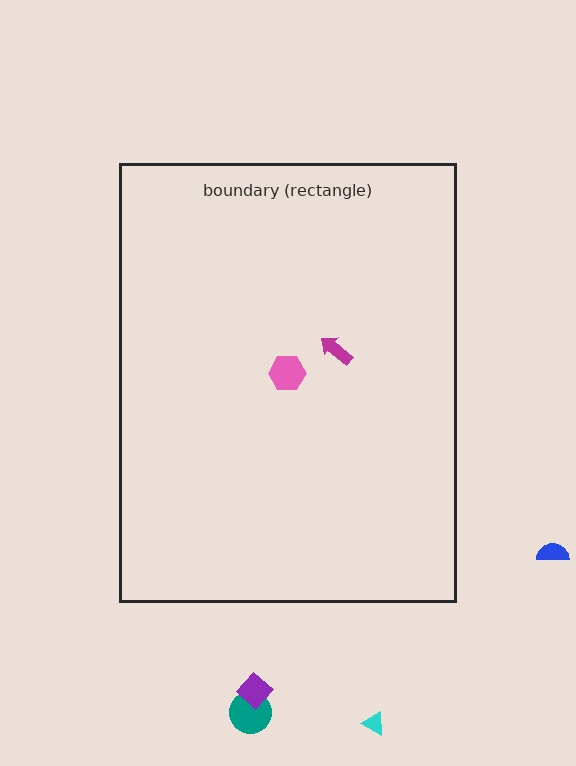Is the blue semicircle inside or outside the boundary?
Outside.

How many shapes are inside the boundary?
2 inside, 4 outside.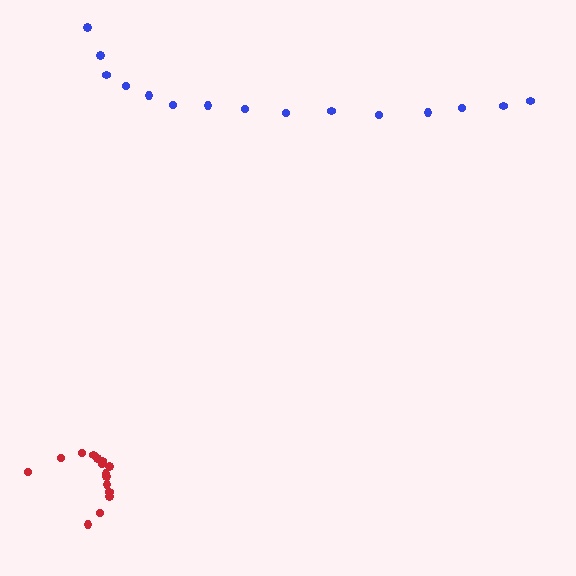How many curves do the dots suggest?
There are 2 distinct paths.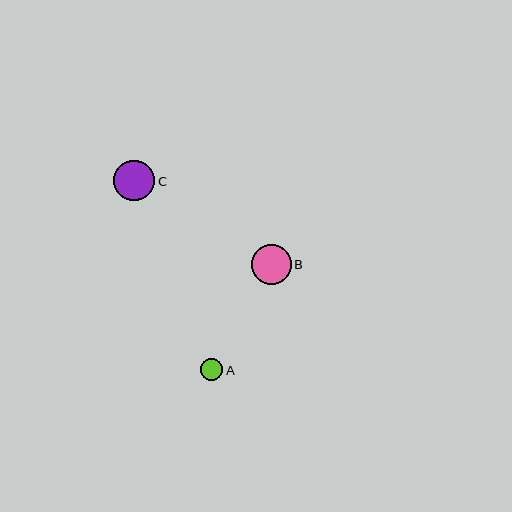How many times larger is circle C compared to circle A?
Circle C is approximately 1.8 times the size of circle A.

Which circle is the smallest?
Circle A is the smallest with a size of approximately 22 pixels.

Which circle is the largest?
Circle C is the largest with a size of approximately 41 pixels.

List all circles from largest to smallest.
From largest to smallest: C, B, A.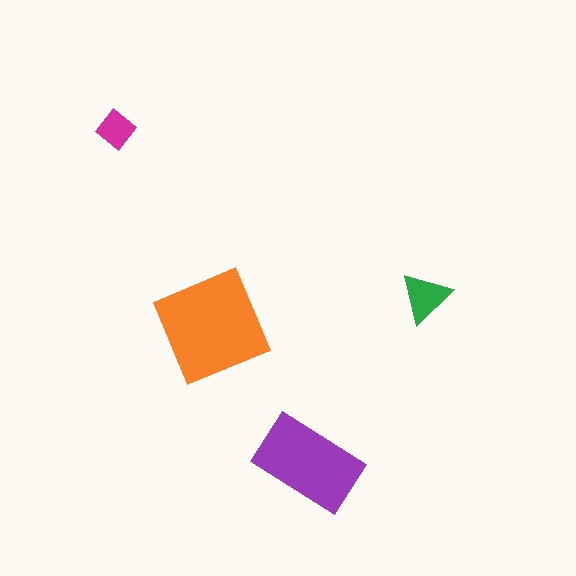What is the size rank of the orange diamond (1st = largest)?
1st.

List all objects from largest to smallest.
The orange diamond, the purple rectangle, the green triangle, the magenta diamond.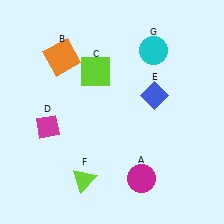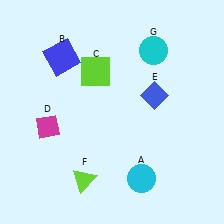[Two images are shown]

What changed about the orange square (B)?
In Image 1, B is orange. In Image 2, it changed to blue.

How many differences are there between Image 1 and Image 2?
There are 2 differences between the two images.